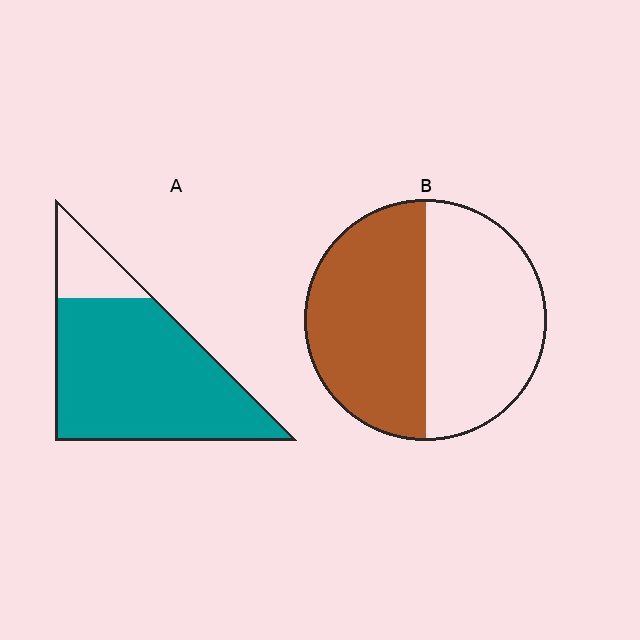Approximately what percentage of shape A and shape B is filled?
A is approximately 85% and B is approximately 50%.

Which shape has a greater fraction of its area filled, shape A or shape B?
Shape A.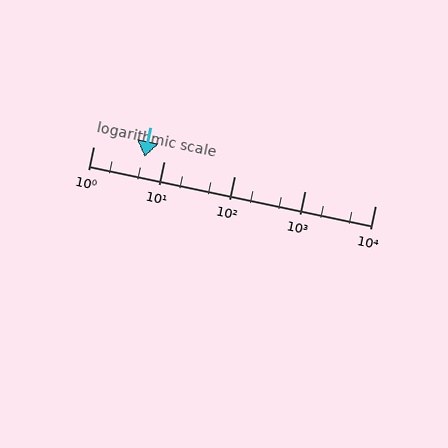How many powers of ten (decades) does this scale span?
The scale spans 4 decades, from 1 to 10000.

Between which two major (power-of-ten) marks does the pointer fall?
The pointer is between 1 and 10.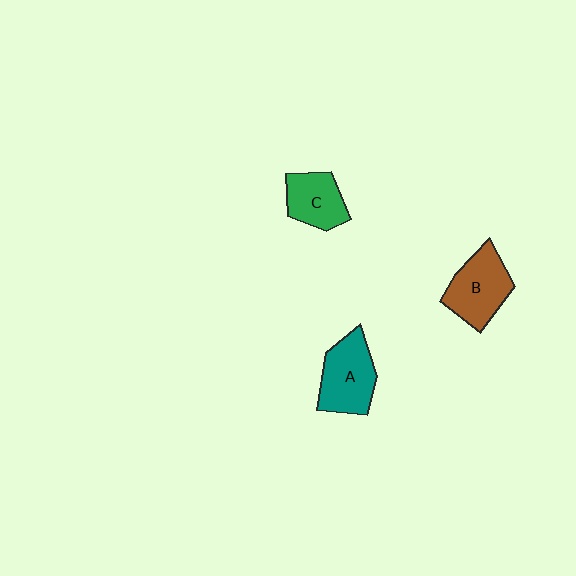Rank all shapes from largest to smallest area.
From largest to smallest: A (teal), B (brown), C (green).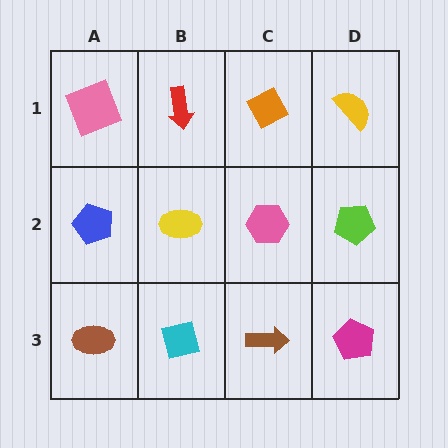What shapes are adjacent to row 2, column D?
A yellow semicircle (row 1, column D), a magenta pentagon (row 3, column D), a pink hexagon (row 2, column C).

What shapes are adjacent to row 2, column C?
An orange diamond (row 1, column C), a brown arrow (row 3, column C), a yellow ellipse (row 2, column B), a lime pentagon (row 2, column D).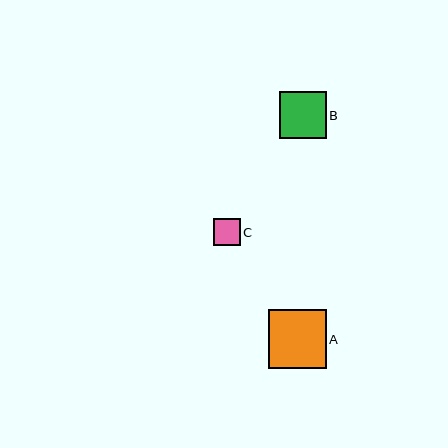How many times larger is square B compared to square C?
Square B is approximately 1.8 times the size of square C.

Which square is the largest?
Square A is the largest with a size of approximately 58 pixels.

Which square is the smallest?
Square C is the smallest with a size of approximately 27 pixels.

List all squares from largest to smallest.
From largest to smallest: A, B, C.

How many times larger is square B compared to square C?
Square B is approximately 1.8 times the size of square C.